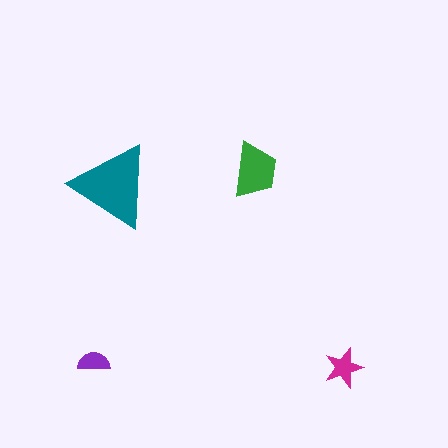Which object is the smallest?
The purple semicircle.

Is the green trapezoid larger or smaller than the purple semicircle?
Larger.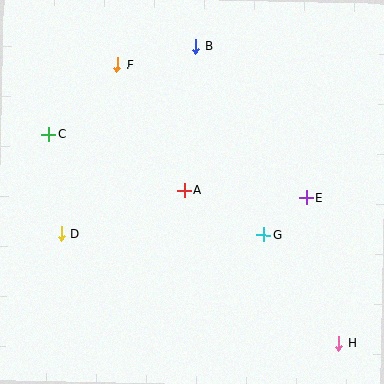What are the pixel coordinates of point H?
Point H is at (339, 343).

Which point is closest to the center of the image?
Point A at (184, 190) is closest to the center.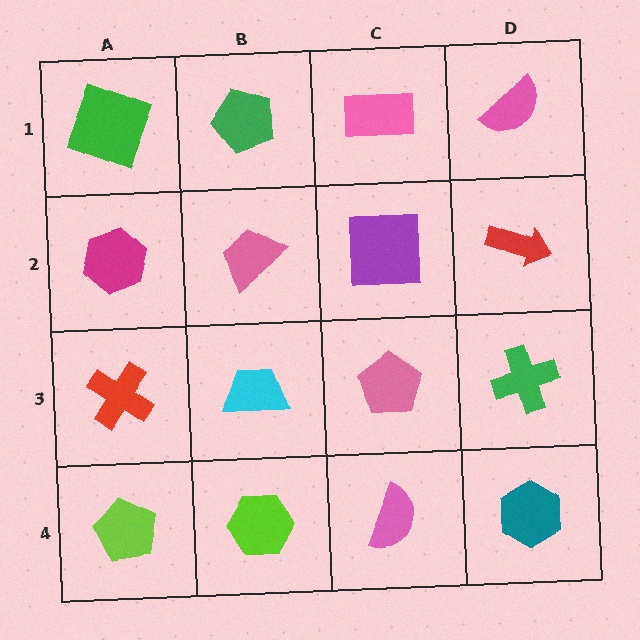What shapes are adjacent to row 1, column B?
A pink trapezoid (row 2, column B), a green square (row 1, column A), a pink rectangle (row 1, column C).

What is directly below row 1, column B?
A pink trapezoid.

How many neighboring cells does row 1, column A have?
2.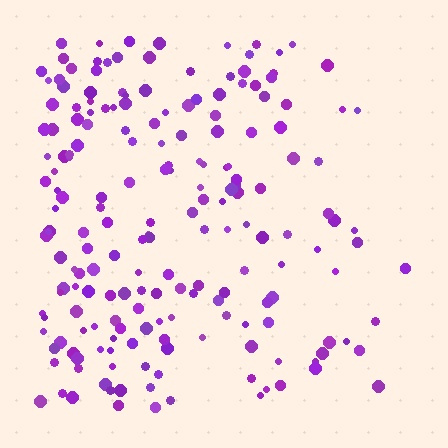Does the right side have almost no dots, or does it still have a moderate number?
Still a moderate number, just noticeably fewer than the left.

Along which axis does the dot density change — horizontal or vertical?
Horizontal.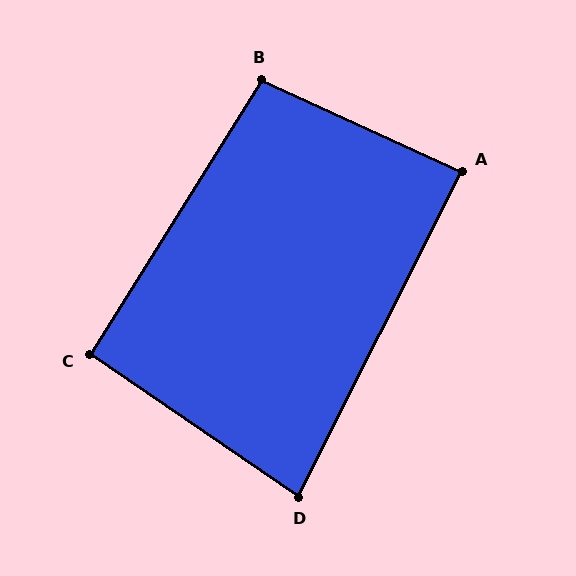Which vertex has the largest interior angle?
B, at approximately 98 degrees.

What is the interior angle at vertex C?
Approximately 92 degrees (approximately right).